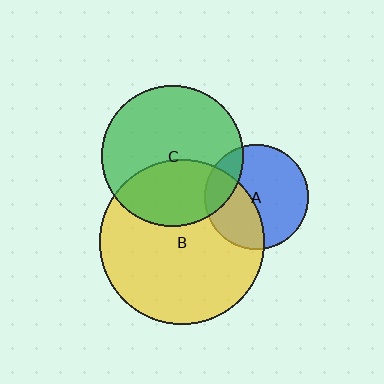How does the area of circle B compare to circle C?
Approximately 1.4 times.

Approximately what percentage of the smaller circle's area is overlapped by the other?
Approximately 40%.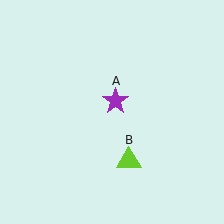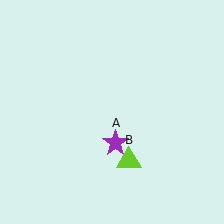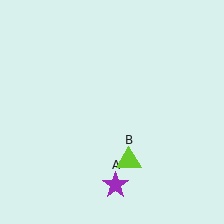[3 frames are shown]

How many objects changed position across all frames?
1 object changed position: purple star (object A).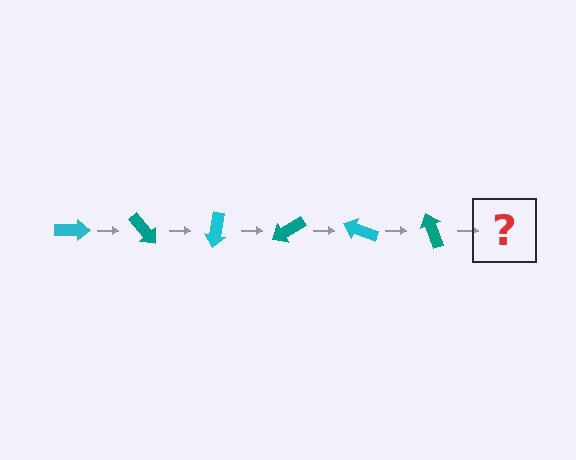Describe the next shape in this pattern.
It should be a cyan arrow, rotated 300 degrees from the start.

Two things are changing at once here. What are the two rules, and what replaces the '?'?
The two rules are that it rotates 50 degrees each step and the color cycles through cyan and teal. The '?' should be a cyan arrow, rotated 300 degrees from the start.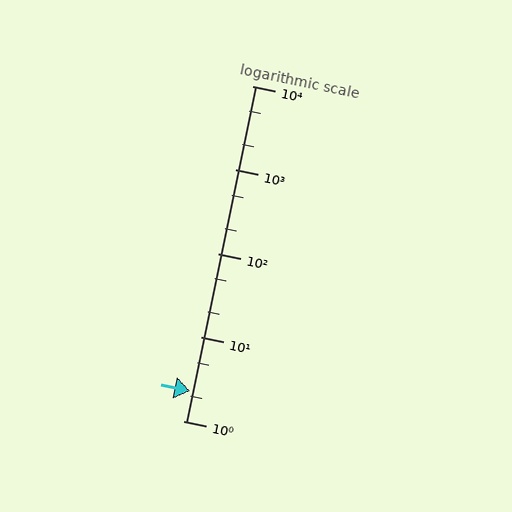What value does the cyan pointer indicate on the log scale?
The pointer indicates approximately 2.3.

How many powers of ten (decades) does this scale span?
The scale spans 4 decades, from 1 to 10000.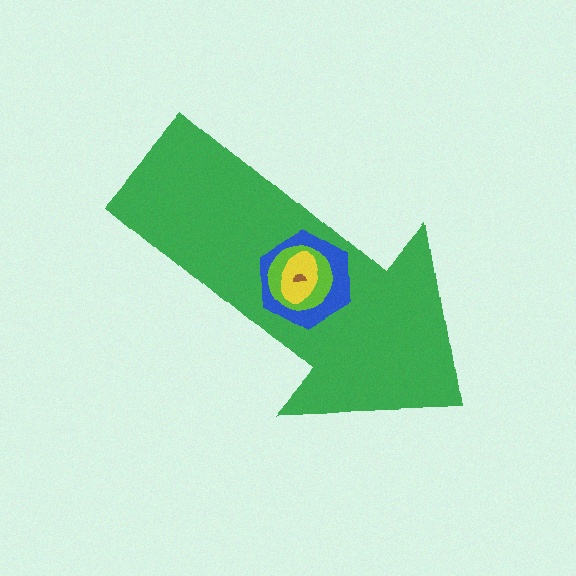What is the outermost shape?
The green arrow.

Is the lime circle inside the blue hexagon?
Yes.